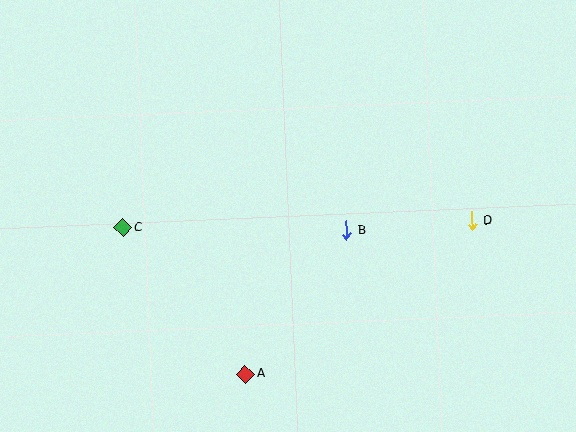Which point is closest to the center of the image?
Point B at (346, 230) is closest to the center.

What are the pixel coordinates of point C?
Point C is at (123, 228).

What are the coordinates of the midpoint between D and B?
The midpoint between D and B is at (409, 226).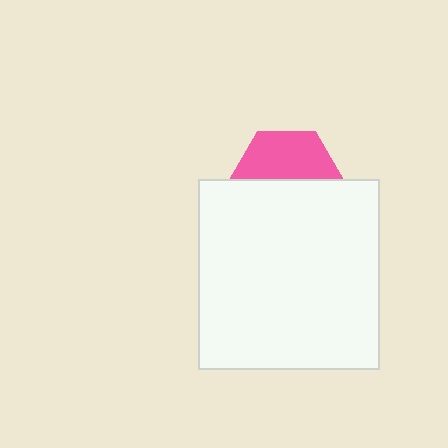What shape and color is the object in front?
The object in front is a white rectangle.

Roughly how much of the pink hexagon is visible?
About half of it is visible (roughly 47%).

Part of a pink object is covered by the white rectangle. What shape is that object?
It is a hexagon.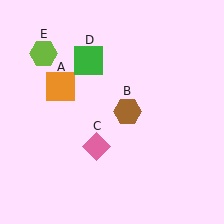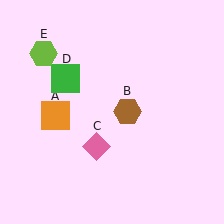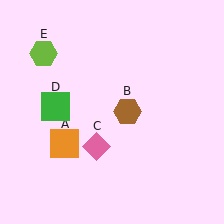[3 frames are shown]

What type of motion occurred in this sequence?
The orange square (object A), green square (object D) rotated counterclockwise around the center of the scene.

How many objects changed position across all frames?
2 objects changed position: orange square (object A), green square (object D).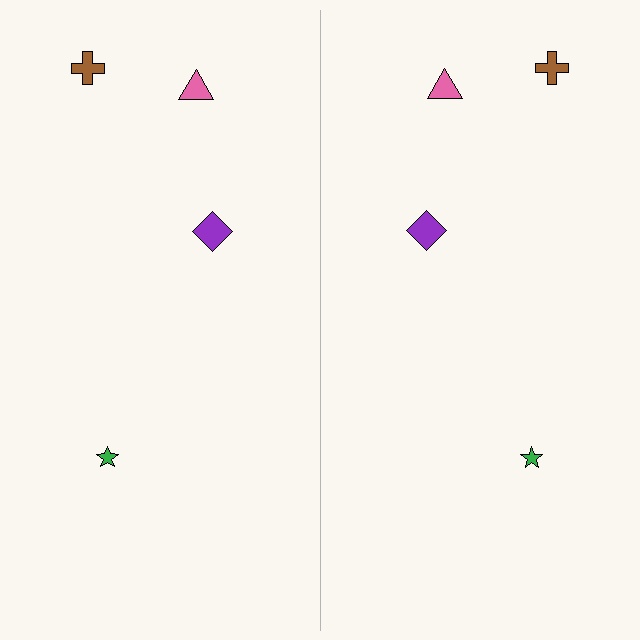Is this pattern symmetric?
Yes, this pattern has bilateral (reflection) symmetry.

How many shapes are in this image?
There are 8 shapes in this image.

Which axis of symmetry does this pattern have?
The pattern has a vertical axis of symmetry running through the center of the image.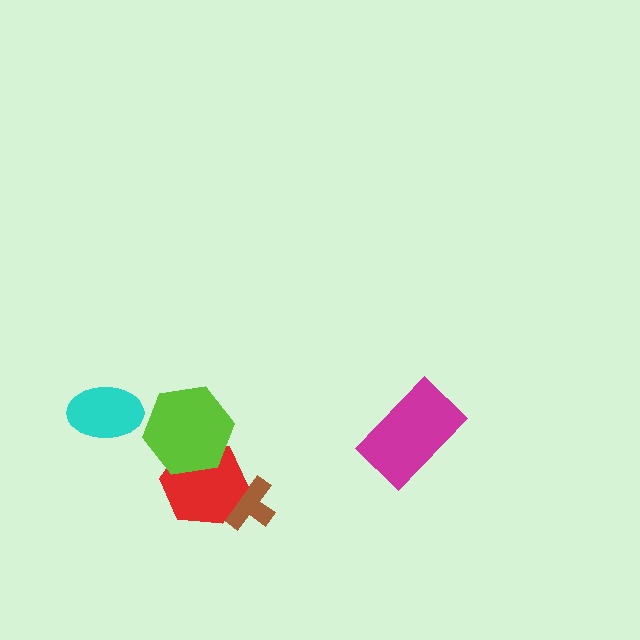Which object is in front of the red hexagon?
The lime hexagon is in front of the red hexagon.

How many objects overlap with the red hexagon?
2 objects overlap with the red hexagon.